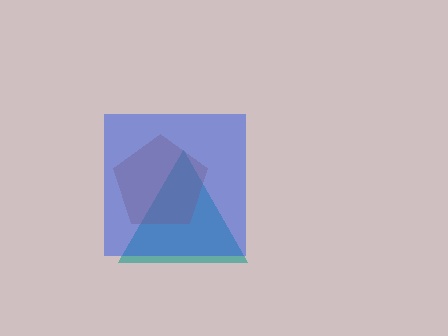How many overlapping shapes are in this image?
There are 3 overlapping shapes in the image.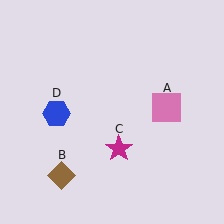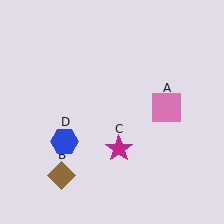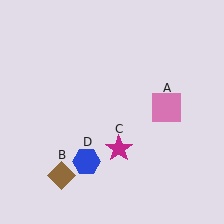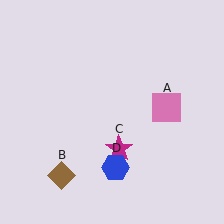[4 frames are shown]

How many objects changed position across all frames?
1 object changed position: blue hexagon (object D).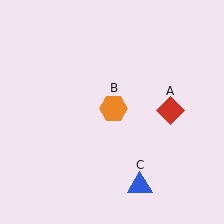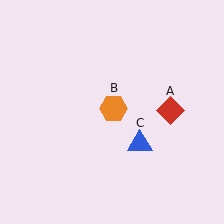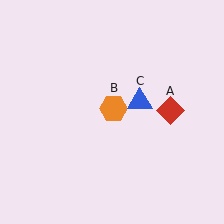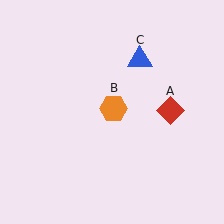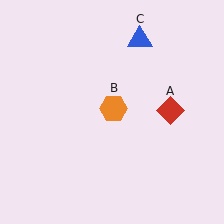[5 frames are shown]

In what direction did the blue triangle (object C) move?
The blue triangle (object C) moved up.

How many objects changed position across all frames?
1 object changed position: blue triangle (object C).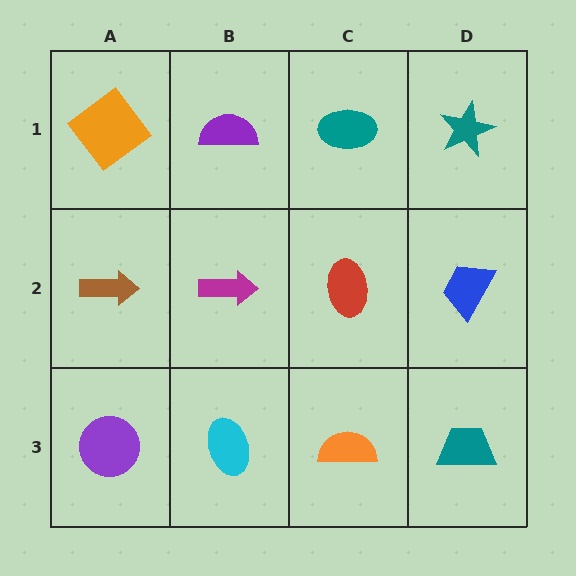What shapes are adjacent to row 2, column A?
An orange diamond (row 1, column A), a purple circle (row 3, column A), a magenta arrow (row 2, column B).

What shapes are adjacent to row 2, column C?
A teal ellipse (row 1, column C), an orange semicircle (row 3, column C), a magenta arrow (row 2, column B), a blue trapezoid (row 2, column D).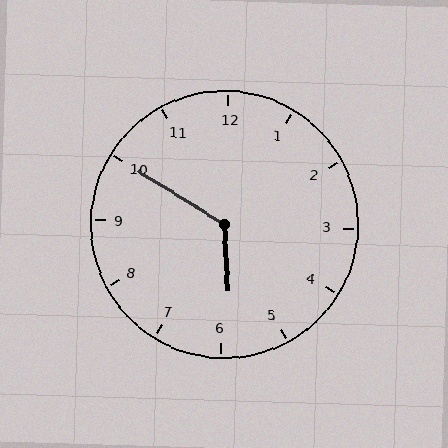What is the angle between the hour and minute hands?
Approximately 125 degrees.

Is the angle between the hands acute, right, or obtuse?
It is obtuse.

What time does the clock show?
5:50.